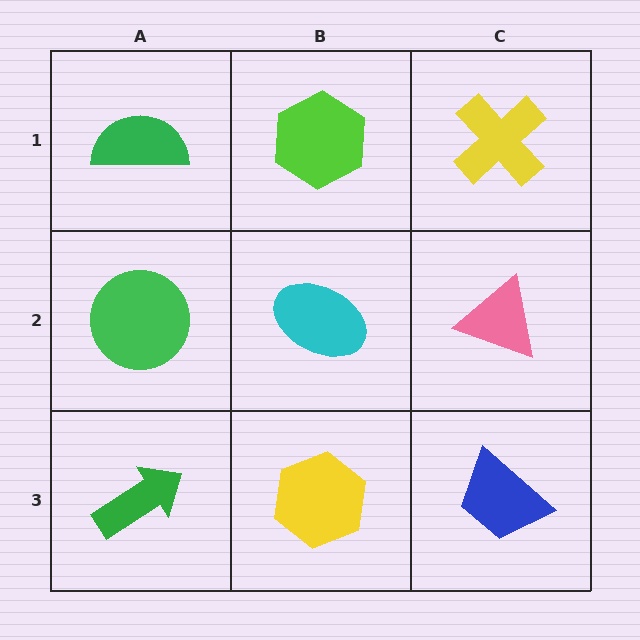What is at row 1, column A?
A green semicircle.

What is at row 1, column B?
A lime hexagon.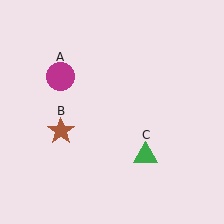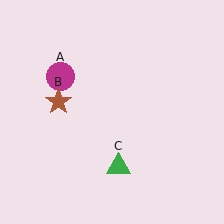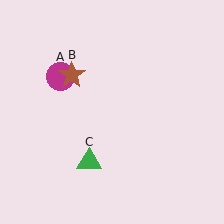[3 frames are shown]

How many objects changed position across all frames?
2 objects changed position: brown star (object B), green triangle (object C).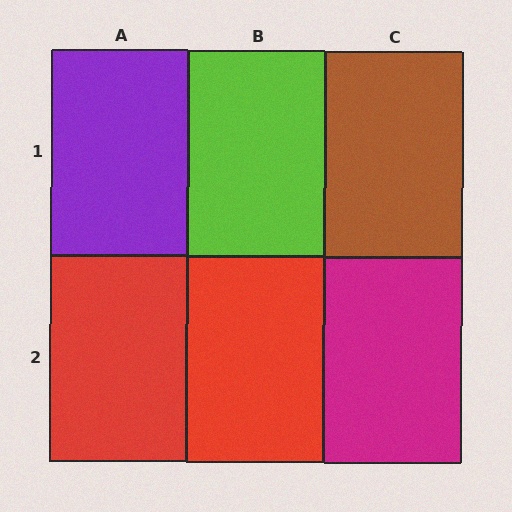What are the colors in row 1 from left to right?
Purple, lime, brown.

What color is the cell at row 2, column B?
Red.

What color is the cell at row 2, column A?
Red.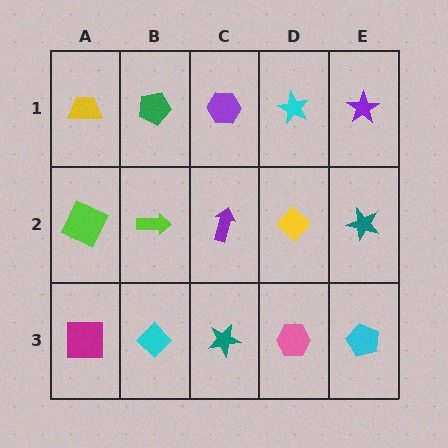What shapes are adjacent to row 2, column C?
A purple hexagon (row 1, column C), a teal star (row 3, column C), a lime arrow (row 2, column B), a yellow diamond (row 2, column D).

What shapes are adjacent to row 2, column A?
A yellow trapezoid (row 1, column A), a magenta square (row 3, column A), a lime arrow (row 2, column B).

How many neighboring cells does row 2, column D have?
4.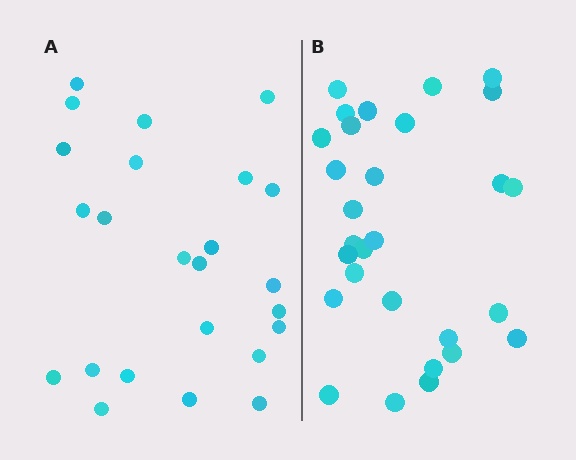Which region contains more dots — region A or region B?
Region B (the right region) has more dots.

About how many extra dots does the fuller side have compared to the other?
Region B has about 5 more dots than region A.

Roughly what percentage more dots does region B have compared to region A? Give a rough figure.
About 20% more.